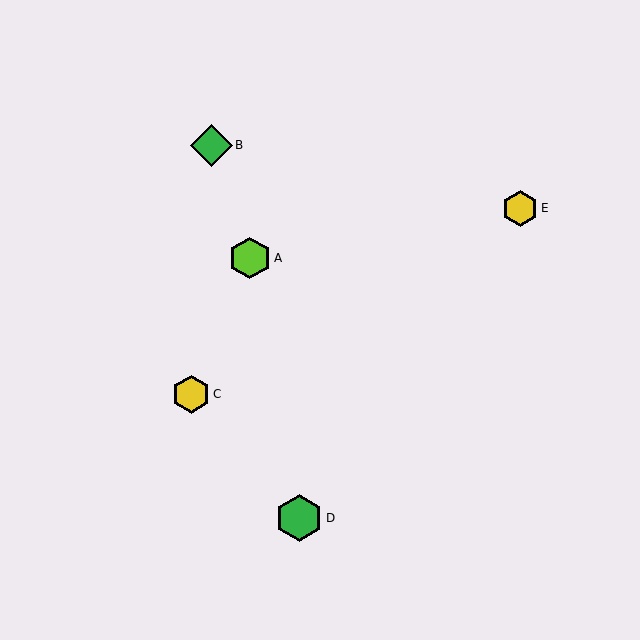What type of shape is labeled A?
Shape A is a lime hexagon.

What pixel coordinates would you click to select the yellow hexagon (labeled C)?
Click at (191, 394) to select the yellow hexagon C.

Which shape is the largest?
The green hexagon (labeled D) is the largest.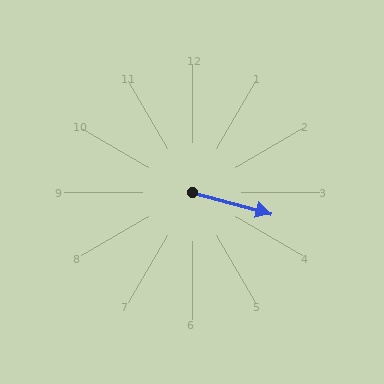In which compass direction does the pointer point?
East.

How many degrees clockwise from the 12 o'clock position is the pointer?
Approximately 105 degrees.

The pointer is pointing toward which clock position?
Roughly 4 o'clock.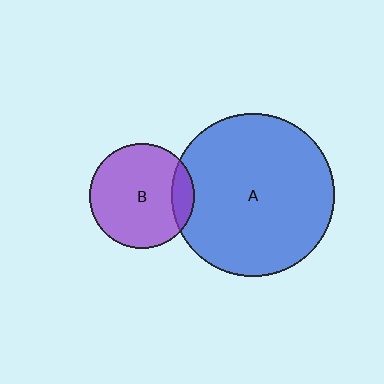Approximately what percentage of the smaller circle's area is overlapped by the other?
Approximately 15%.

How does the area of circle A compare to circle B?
Approximately 2.4 times.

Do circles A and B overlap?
Yes.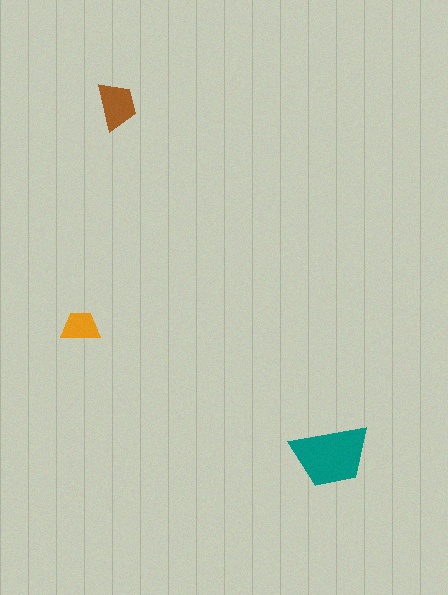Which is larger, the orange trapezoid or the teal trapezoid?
The teal one.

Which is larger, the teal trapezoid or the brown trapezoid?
The teal one.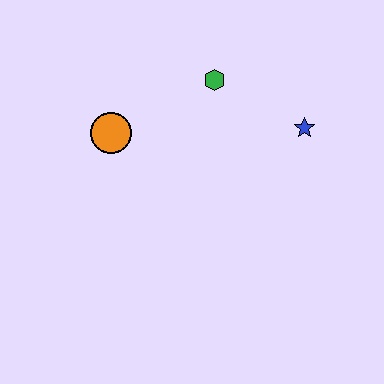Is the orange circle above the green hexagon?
No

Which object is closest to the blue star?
The green hexagon is closest to the blue star.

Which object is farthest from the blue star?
The orange circle is farthest from the blue star.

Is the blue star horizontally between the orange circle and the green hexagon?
No